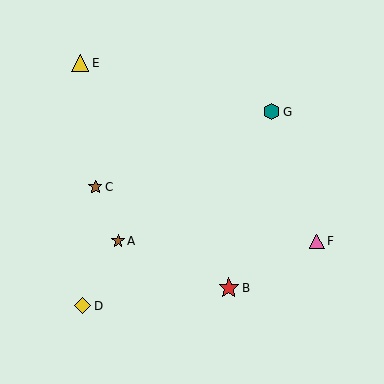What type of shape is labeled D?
Shape D is a yellow diamond.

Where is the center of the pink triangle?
The center of the pink triangle is at (317, 241).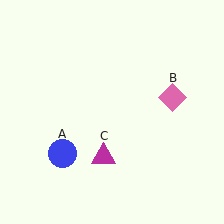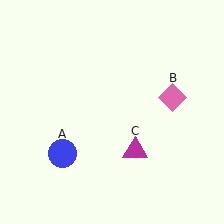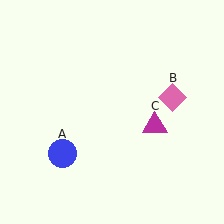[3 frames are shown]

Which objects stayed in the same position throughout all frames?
Blue circle (object A) and pink diamond (object B) remained stationary.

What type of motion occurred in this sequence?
The magenta triangle (object C) rotated counterclockwise around the center of the scene.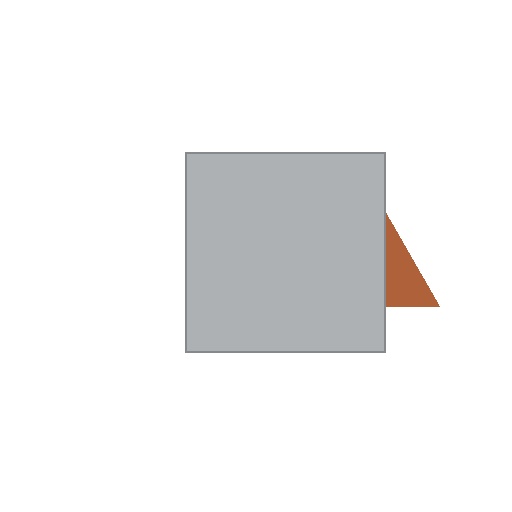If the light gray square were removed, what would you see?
You would see the complete brown triangle.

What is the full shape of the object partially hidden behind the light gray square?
The partially hidden object is a brown triangle.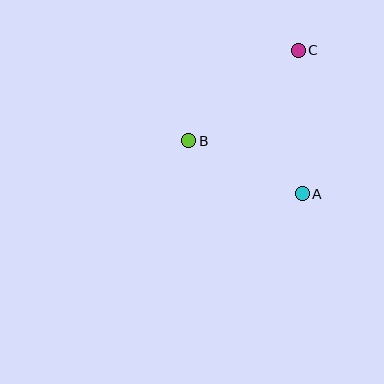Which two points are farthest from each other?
Points A and C are farthest from each other.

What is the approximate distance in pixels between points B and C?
The distance between B and C is approximately 142 pixels.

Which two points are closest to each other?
Points A and B are closest to each other.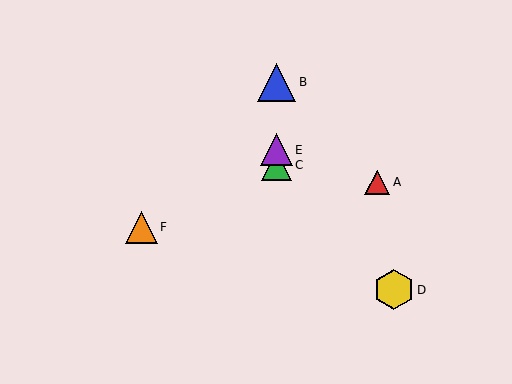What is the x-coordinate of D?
Object D is at x≈394.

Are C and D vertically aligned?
No, C is at x≈277 and D is at x≈394.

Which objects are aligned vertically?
Objects B, C, E are aligned vertically.